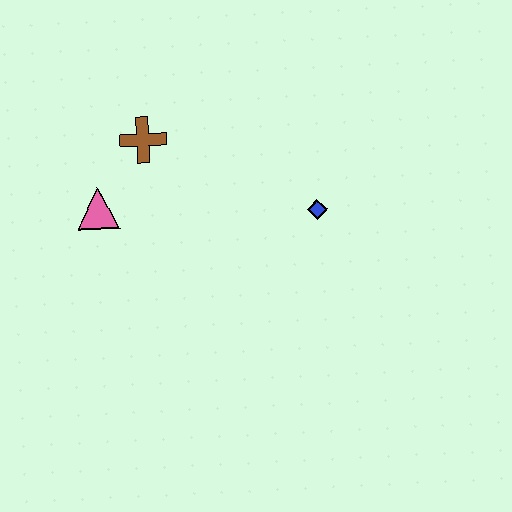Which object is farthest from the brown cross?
The blue diamond is farthest from the brown cross.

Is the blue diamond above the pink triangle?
No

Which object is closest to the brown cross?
The pink triangle is closest to the brown cross.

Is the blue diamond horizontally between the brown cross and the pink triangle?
No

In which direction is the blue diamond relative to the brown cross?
The blue diamond is to the right of the brown cross.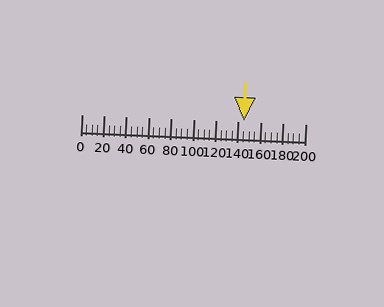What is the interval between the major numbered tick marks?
The major tick marks are spaced 20 units apart.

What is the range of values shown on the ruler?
The ruler shows values from 0 to 200.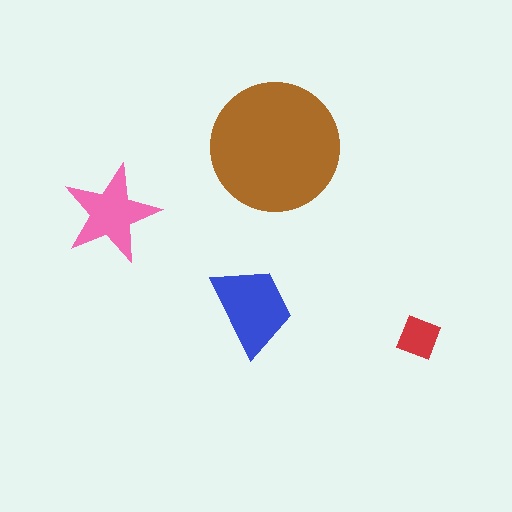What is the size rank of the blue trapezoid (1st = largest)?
2nd.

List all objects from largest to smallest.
The brown circle, the blue trapezoid, the pink star, the red diamond.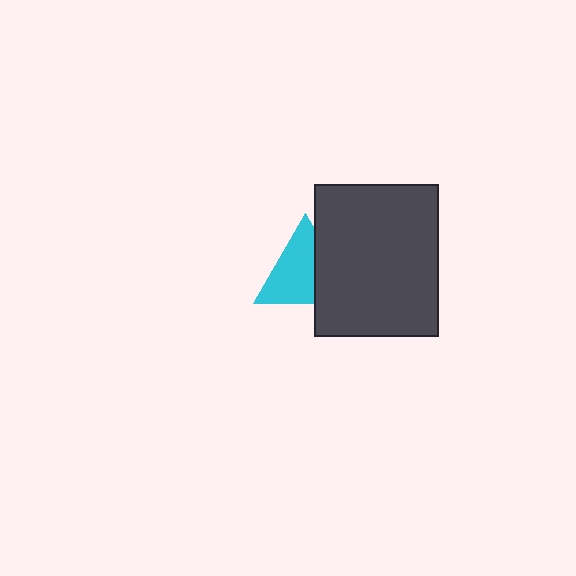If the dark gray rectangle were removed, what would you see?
You would see the complete cyan triangle.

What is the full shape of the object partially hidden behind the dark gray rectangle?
The partially hidden object is a cyan triangle.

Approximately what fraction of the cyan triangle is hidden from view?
Roughly 36% of the cyan triangle is hidden behind the dark gray rectangle.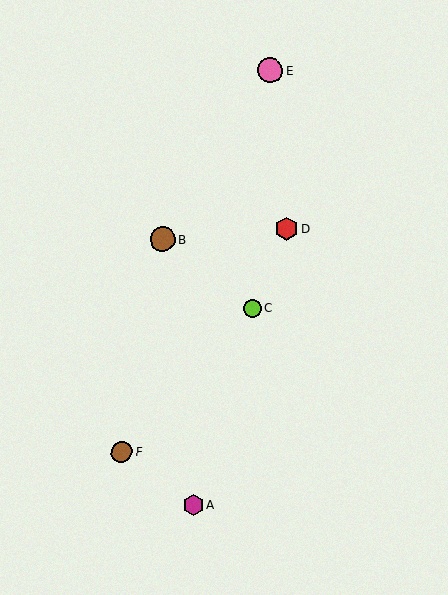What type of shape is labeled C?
Shape C is a lime circle.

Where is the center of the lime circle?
The center of the lime circle is at (252, 309).